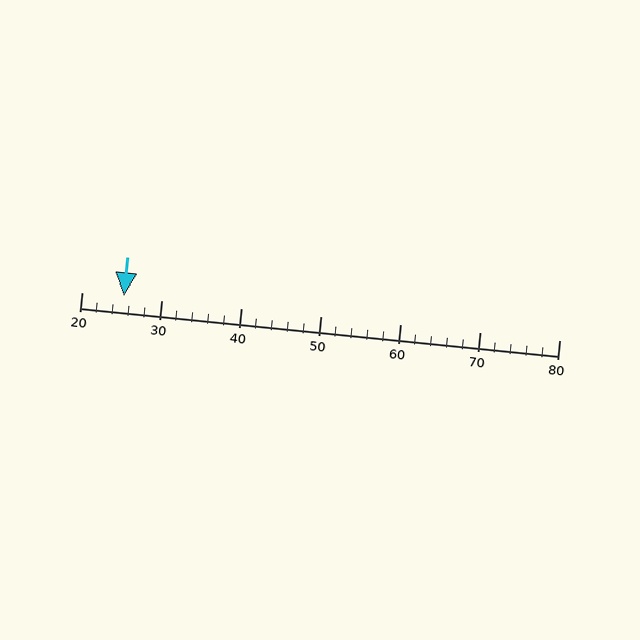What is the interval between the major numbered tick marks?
The major tick marks are spaced 10 units apart.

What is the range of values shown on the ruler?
The ruler shows values from 20 to 80.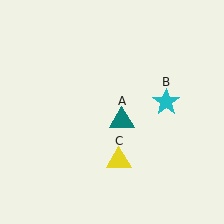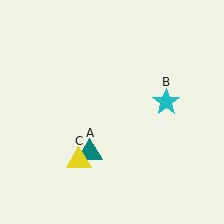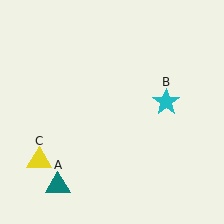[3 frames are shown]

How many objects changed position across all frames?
2 objects changed position: teal triangle (object A), yellow triangle (object C).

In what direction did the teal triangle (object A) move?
The teal triangle (object A) moved down and to the left.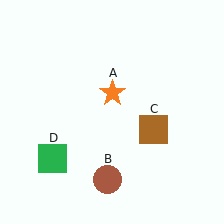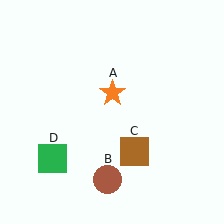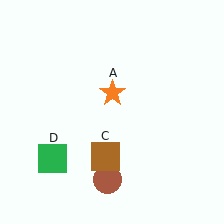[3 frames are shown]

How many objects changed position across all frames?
1 object changed position: brown square (object C).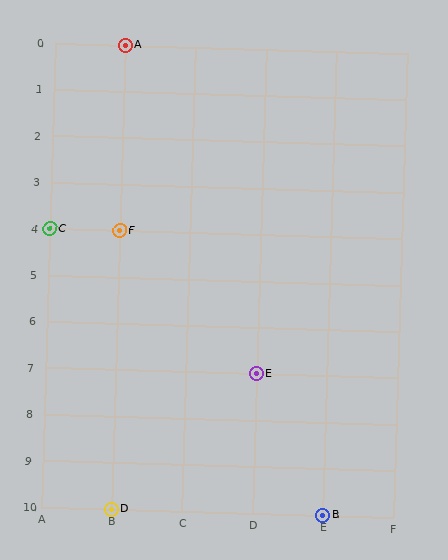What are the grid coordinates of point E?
Point E is at grid coordinates (D, 7).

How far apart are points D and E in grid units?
Points D and E are 2 columns and 3 rows apart (about 3.6 grid units diagonally).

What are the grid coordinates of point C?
Point C is at grid coordinates (A, 4).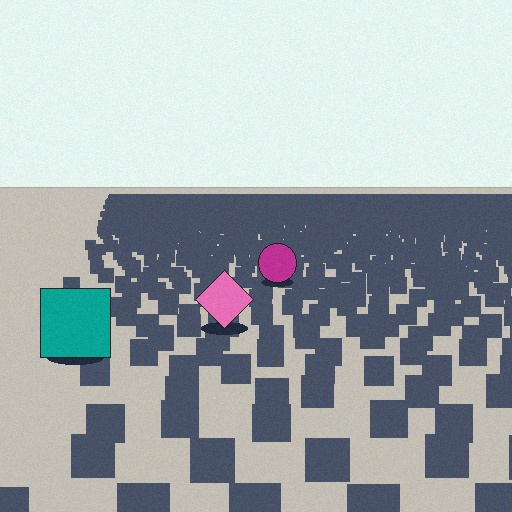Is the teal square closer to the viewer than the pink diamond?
Yes. The teal square is closer — you can tell from the texture gradient: the ground texture is coarser near it.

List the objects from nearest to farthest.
From nearest to farthest: the teal square, the pink diamond, the magenta circle.